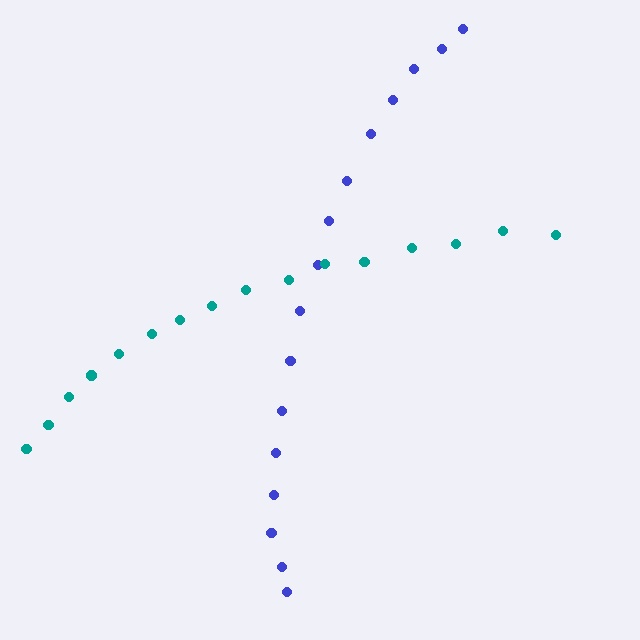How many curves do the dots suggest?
There are 2 distinct paths.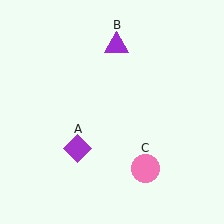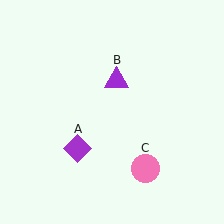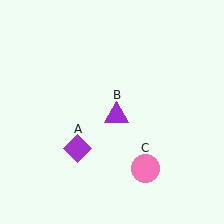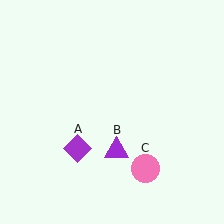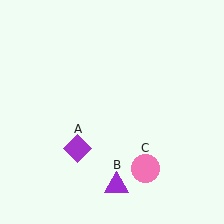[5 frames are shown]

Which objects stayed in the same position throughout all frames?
Purple diamond (object A) and pink circle (object C) remained stationary.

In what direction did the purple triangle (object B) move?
The purple triangle (object B) moved down.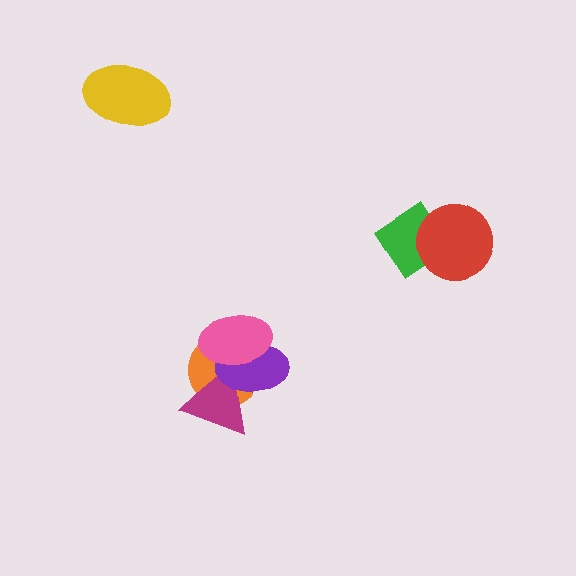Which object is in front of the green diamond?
The red circle is in front of the green diamond.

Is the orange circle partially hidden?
Yes, it is partially covered by another shape.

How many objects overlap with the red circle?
1 object overlaps with the red circle.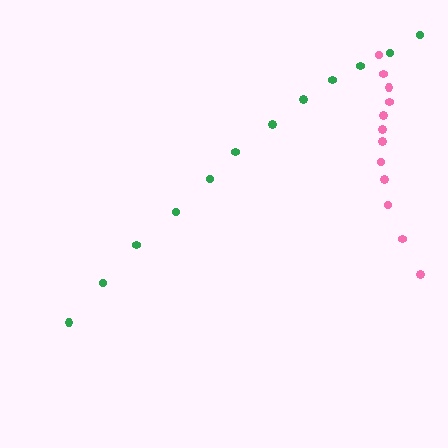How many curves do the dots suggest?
There are 2 distinct paths.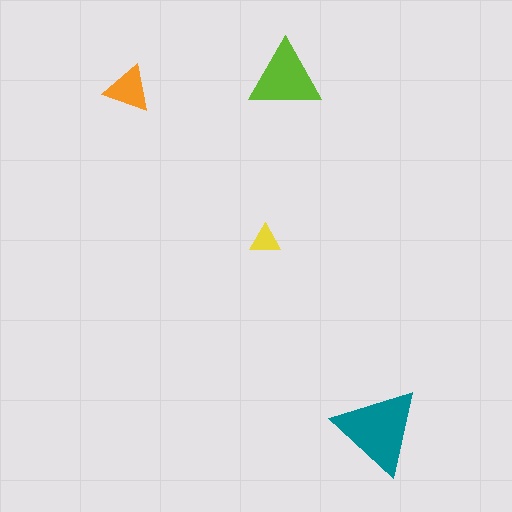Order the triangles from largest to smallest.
the teal one, the lime one, the orange one, the yellow one.